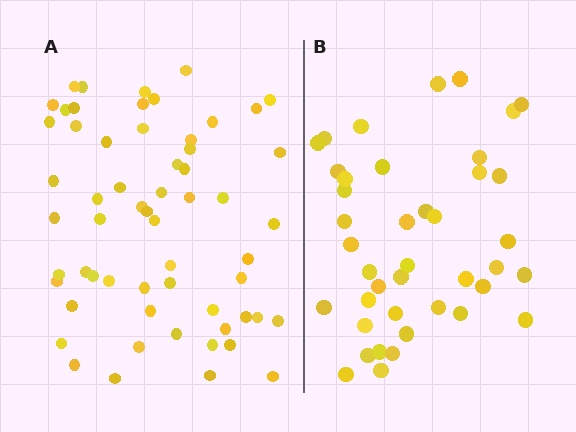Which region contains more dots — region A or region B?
Region A (the left region) has more dots.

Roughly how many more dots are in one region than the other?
Region A has approximately 20 more dots than region B.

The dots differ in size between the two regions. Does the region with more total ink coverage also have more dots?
No. Region B has more total ink coverage because its dots are larger, but region A actually contains more individual dots. Total area can be misleading — the number of items is what matters here.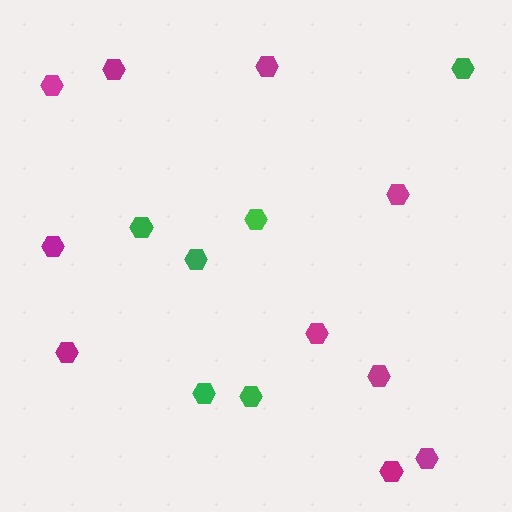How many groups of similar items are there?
There are 2 groups: one group of magenta hexagons (10) and one group of green hexagons (6).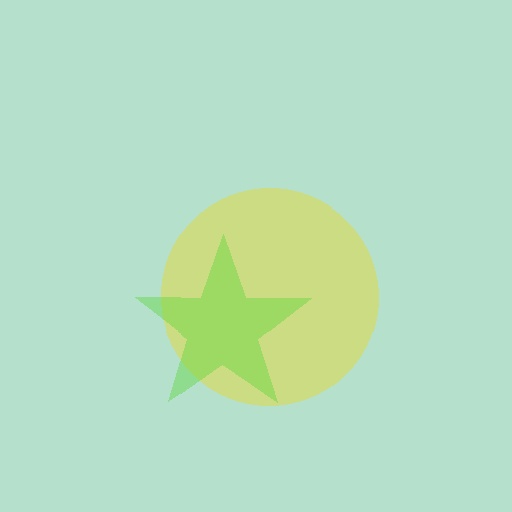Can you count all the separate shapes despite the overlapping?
Yes, there are 2 separate shapes.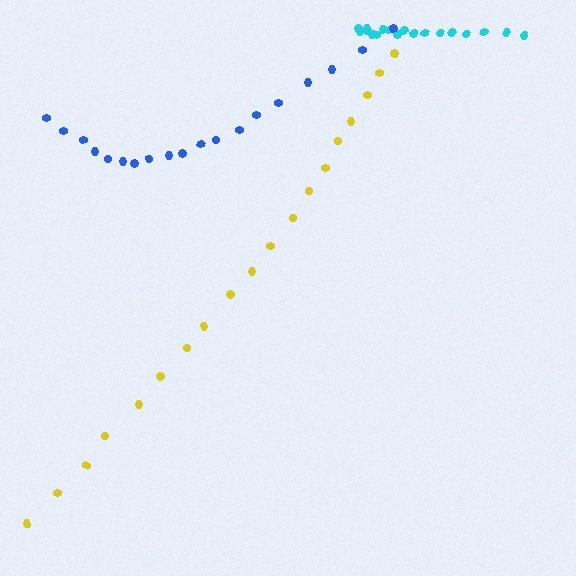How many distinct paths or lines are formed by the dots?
There are 3 distinct paths.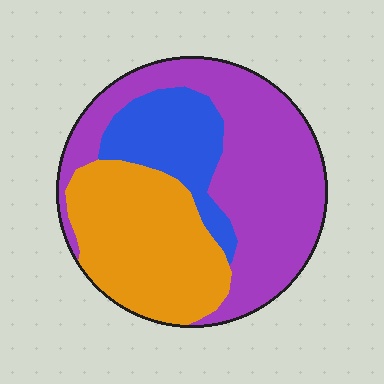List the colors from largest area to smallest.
From largest to smallest: purple, orange, blue.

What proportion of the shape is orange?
Orange takes up about one third (1/3) of the shape.